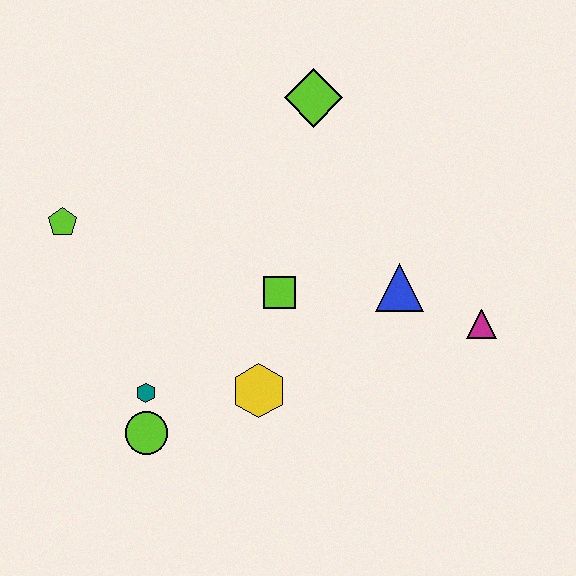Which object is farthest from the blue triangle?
The lime pentagon is farthest from the blue triangle.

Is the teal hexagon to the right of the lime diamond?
No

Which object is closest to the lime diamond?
The lime square is closest to the lime diamond.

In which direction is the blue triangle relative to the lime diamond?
The blue triangle is below the lime diamond.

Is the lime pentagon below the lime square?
No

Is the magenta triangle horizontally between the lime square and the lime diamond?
No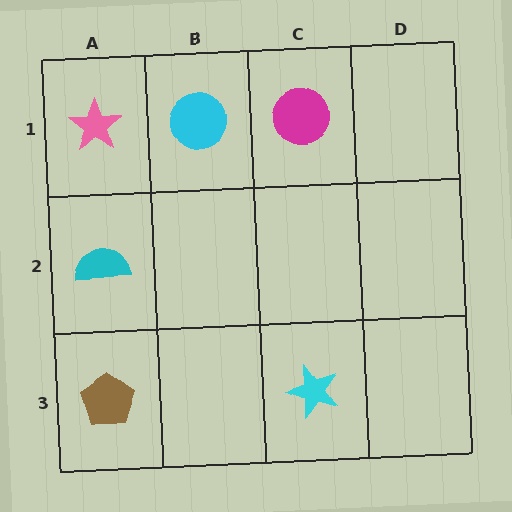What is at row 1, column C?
A magenta circle.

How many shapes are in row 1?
3 shapes.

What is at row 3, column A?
A brown pentagon.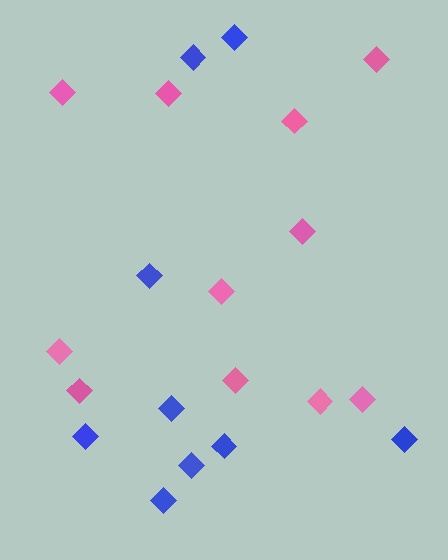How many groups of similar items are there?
There are 2 groups: one group of blue diamonds (9) and one group of pink diamonds (11).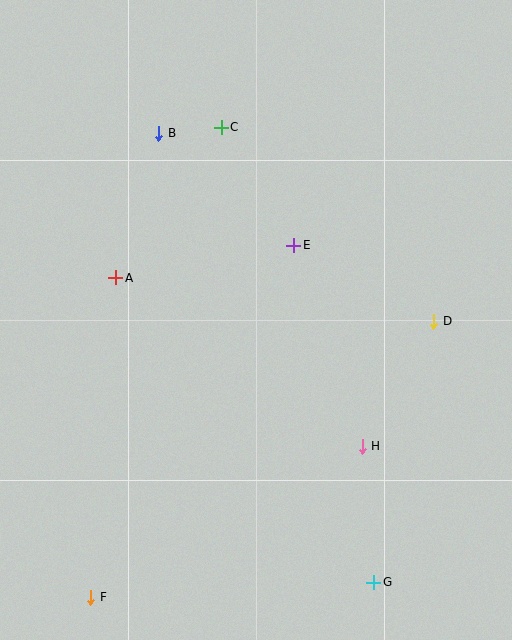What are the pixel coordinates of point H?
Point H is at (362, 446).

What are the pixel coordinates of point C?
Point C is at (221, 127).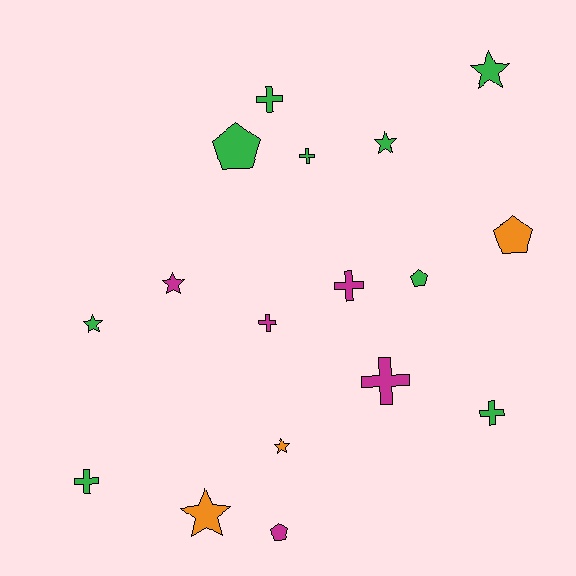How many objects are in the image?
There are 17 objects.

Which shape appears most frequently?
Cross, with 7 objects.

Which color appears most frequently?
Green, with 9 objects.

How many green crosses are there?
There are 4 green crosses.